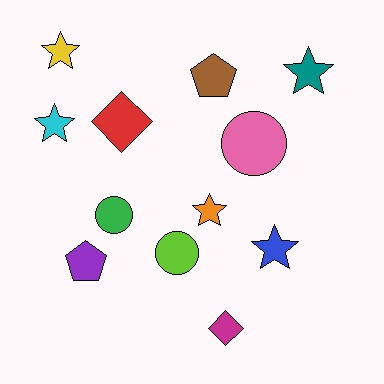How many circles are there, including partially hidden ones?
There are 3 circles.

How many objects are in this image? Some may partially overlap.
There are 12 objects.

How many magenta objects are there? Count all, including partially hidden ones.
There is 1 magenta object.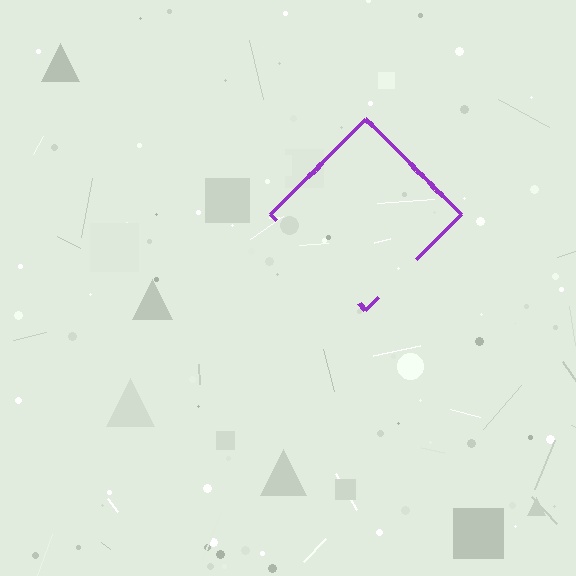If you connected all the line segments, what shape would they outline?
They would outline a diamond.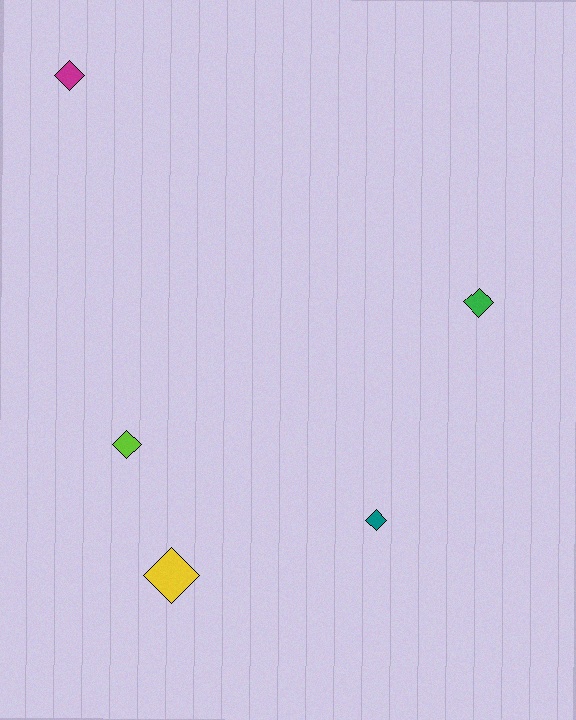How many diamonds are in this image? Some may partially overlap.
There are 5 diamonds.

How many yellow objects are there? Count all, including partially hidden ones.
There is 1 yellow object.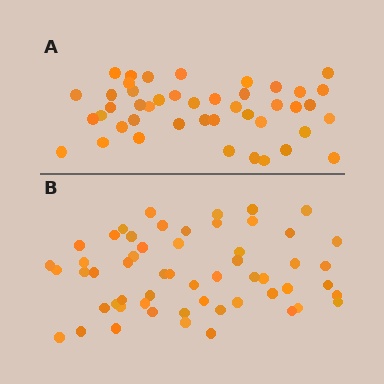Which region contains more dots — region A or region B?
Region B (the bottom region) has more dots.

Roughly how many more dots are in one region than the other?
Region B has roughly 12 or so more dots than region A.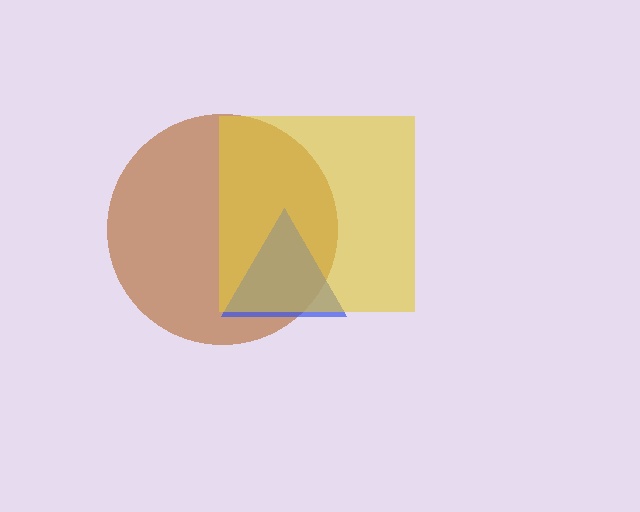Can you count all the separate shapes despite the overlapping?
Yes, there are 3 separate shapes.